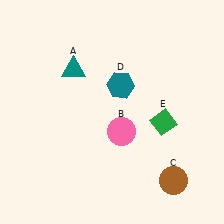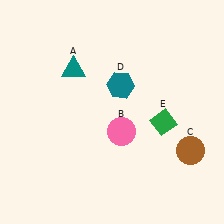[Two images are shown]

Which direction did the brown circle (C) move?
The brown circle (C) moved up.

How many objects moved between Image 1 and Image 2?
1 object moved between the two images.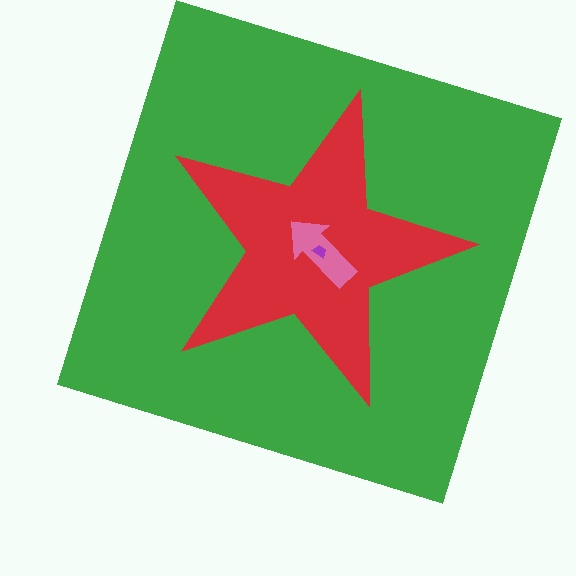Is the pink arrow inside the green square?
Yes.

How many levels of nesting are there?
4.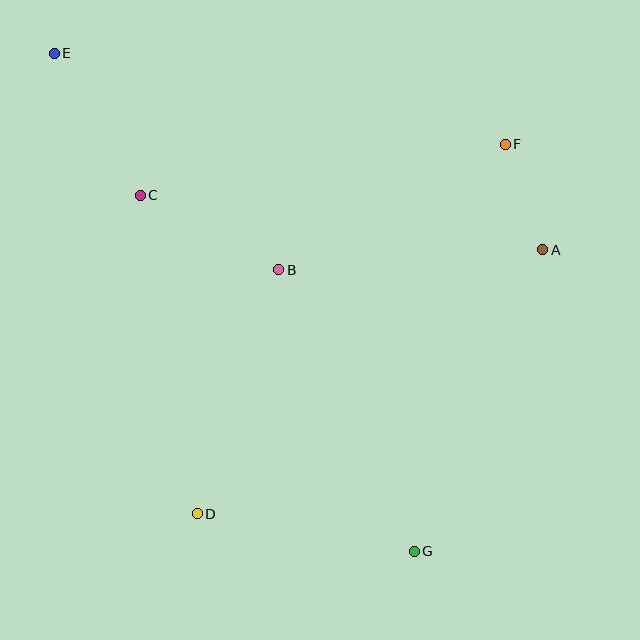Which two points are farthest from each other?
Points E and G are farthest from each other.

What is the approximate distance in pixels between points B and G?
The distance between B and G is approximately 312 pixels.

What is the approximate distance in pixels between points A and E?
The distance between A and E is approximately 526 pixels.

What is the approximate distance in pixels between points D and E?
The distance between D and E is approximately 482 pixels.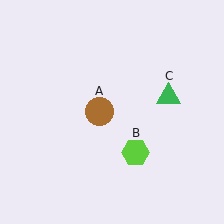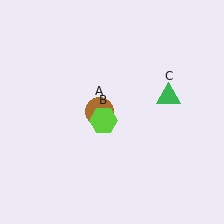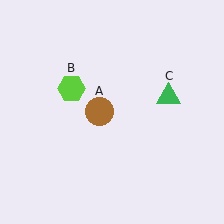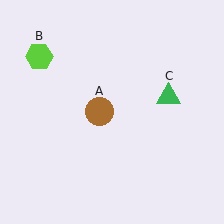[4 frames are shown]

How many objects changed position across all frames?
1 object changed position: lime hexagon (object B).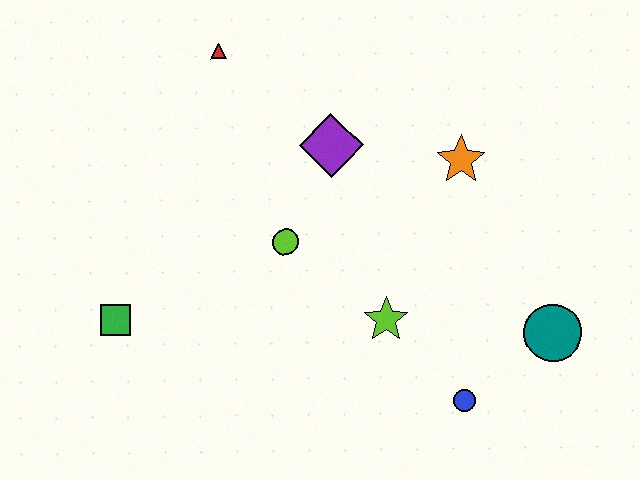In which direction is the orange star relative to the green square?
The orange star is to the right of the green square.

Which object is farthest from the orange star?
The green square is farthest from the orange star.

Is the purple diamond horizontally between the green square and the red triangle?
No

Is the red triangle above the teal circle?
Yes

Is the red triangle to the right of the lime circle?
No